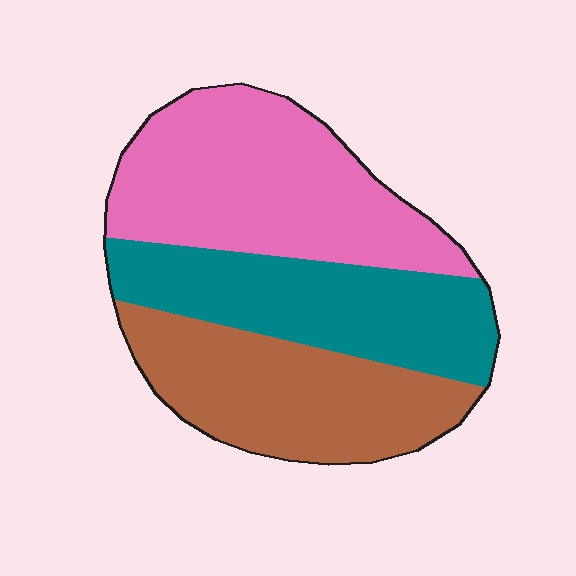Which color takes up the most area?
Pink, at roughly 40%.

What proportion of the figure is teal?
Teal takes up about one third (1/3) of the figure.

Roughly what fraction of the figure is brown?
Brown covers about 30% of the figure.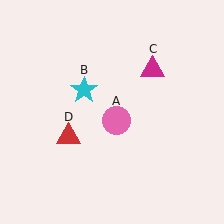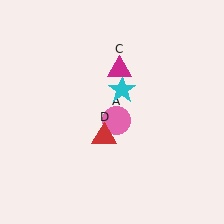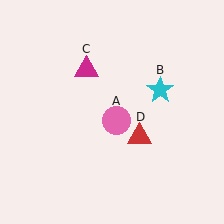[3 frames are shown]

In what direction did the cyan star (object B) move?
The cyan star (object B) moved right.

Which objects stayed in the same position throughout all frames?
Pink circle (object A) remained stationary.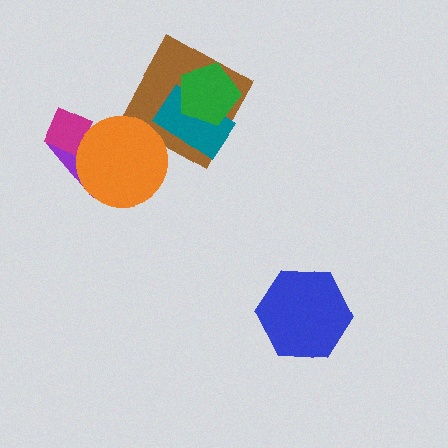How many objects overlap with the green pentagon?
2 objects overlap with the green pentagon.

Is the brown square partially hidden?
Yes, it is partially covered by another shape.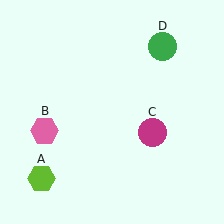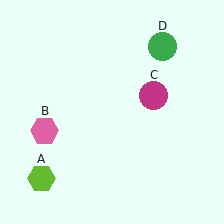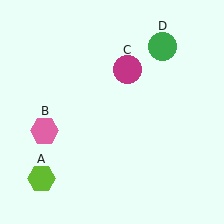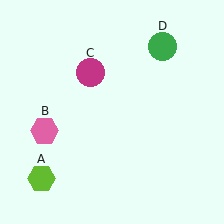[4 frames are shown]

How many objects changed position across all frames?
1 object changed position: magenta circle (object C).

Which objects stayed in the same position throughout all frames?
Lime hexagon (object A) and pink hexagon (object B) and green circle (object D) remained stationary.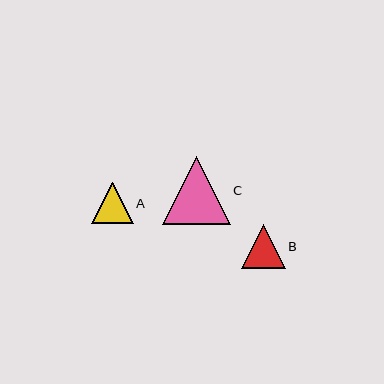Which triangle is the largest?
Triangle C is the largest with a size of approximately 68 pixels.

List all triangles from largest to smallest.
From largest to smallest: C, B, A.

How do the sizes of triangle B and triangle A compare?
Triangle B and triangle A are approximately the same size.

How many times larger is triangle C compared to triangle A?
Triangle C is approximately 1.6 times the size of triangle A.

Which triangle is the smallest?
Triangle A is the smallest with a size of approximately 41 pixels.